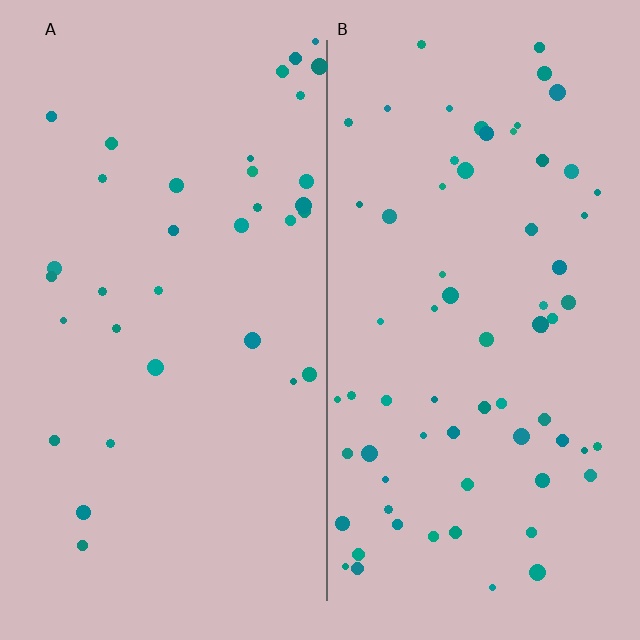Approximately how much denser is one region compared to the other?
Approximately 2.0× — region B over region A.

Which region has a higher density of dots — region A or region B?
B (the right).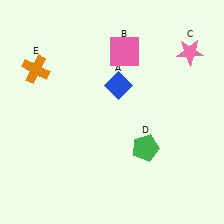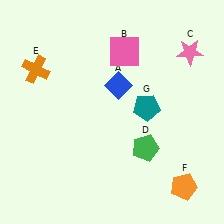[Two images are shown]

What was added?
An orange pentagon (F), a teal pentagon (G) were added in Image 2.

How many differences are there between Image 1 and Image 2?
There are 2 differences between the two images.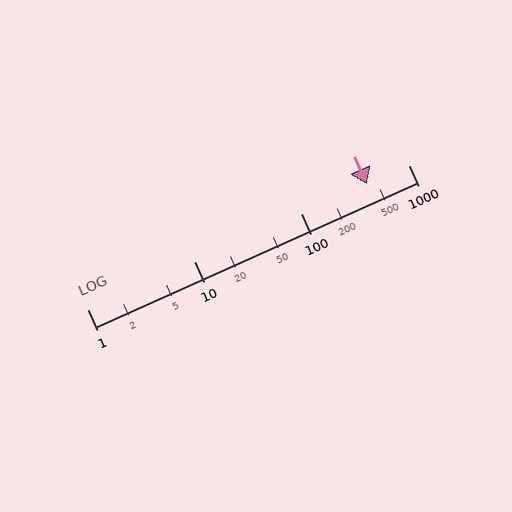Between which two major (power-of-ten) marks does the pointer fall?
The pointer is between 100 and 1000.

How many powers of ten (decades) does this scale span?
The scale spans 3 decades, from 1 to 1000.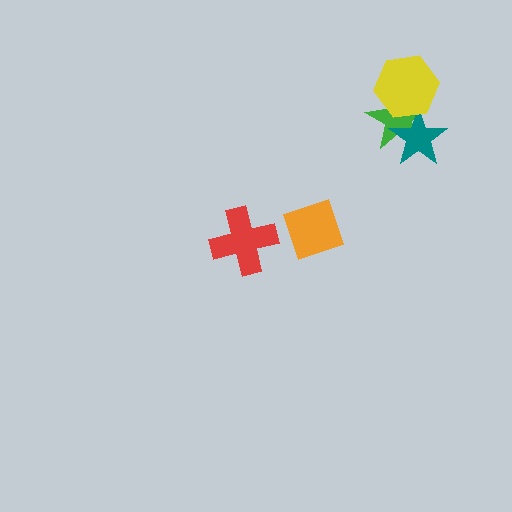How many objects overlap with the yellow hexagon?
2 objects overlap with the yellow hexagon.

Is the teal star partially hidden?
Yes, it is partially covered by another shape.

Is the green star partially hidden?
Yes, it is partially covered by another shape.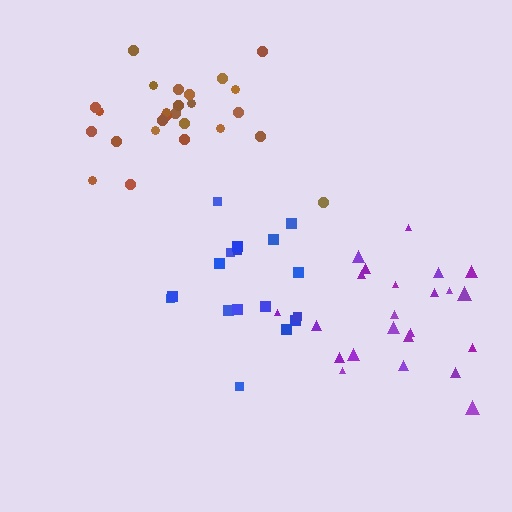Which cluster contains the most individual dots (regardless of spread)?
Brown (26).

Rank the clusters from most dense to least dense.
brown, blue, purple.